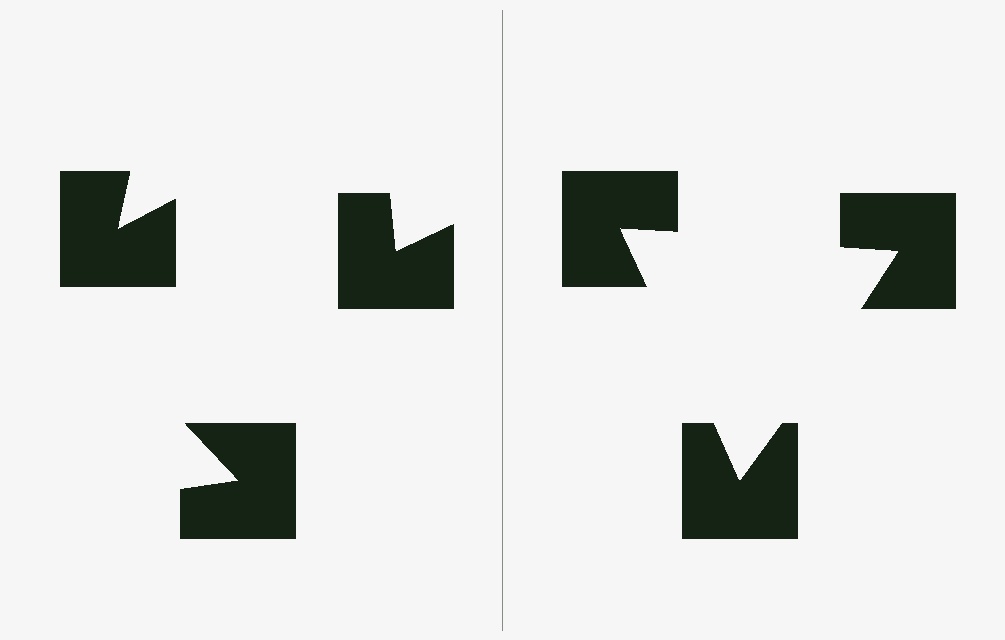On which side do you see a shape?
An illusory triangle appears on the right side. On the left side the wedge cuts are rotated, so no coherent shape forms.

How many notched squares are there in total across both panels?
6 — 3 on each side.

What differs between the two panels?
The notched squares are positioned identically on both sides; only the wedge orientations differ. On the right they align to a triangle; on the left they are misaligned.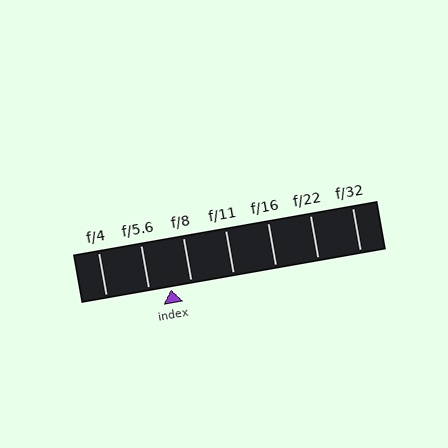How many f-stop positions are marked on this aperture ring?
There are 7 f-stop positions marked.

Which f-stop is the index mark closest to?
The index mark is closest to f/8.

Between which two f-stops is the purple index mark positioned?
The index mark is between f/5.6 and f/8.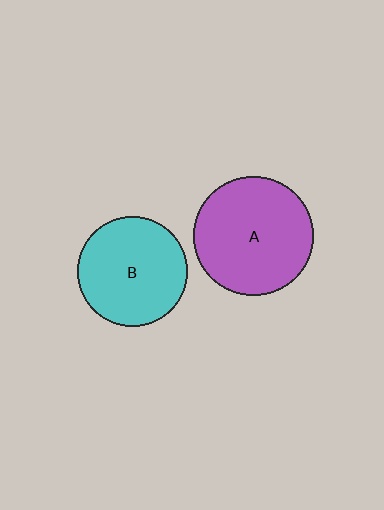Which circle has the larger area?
Circle A (purple).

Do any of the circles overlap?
No, none of the circles overlap.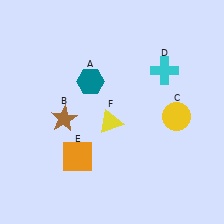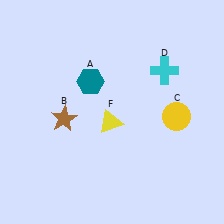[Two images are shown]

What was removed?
The orange square (E) was removed in Image 2.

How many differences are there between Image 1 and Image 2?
There is 1 difference between the two images.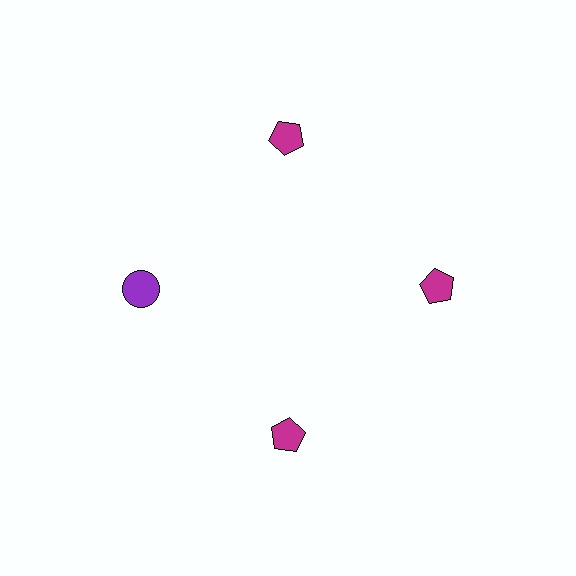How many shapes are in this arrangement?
There are 4 shapes arranged in a ring pattern.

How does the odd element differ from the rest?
It differs in both color (purple instead of magenta) and shape (circle instead of pentagon).